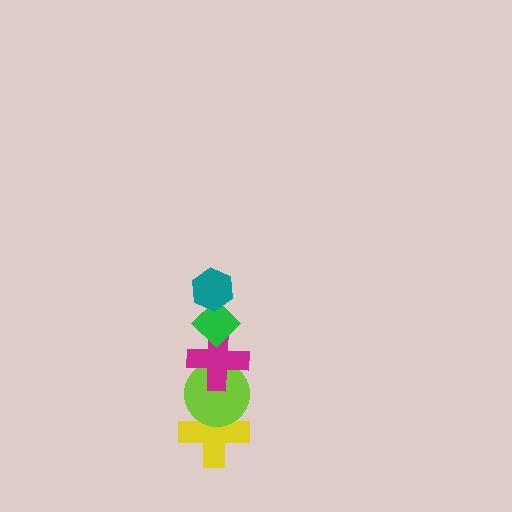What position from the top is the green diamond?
The green diamond is 2nd from the top.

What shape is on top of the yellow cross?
The lime circle is on top of the yellow cross.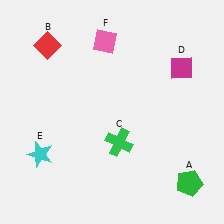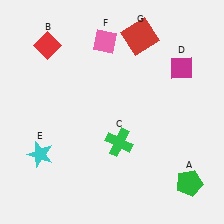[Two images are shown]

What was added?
A red square (G) was added in Image 2.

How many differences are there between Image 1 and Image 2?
There is 1 difference between the two images.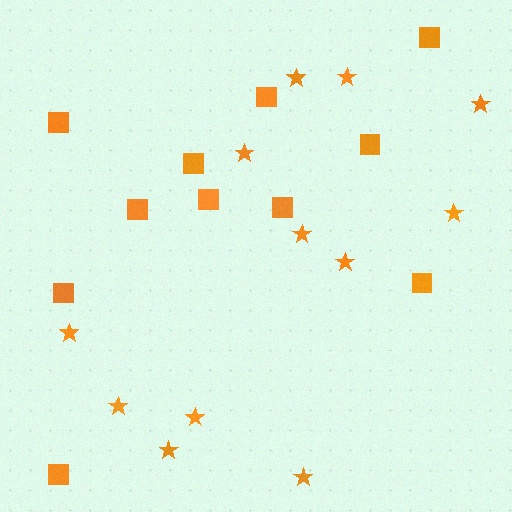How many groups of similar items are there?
There are 2 groups: one group of squares (11) and one group of stars (12).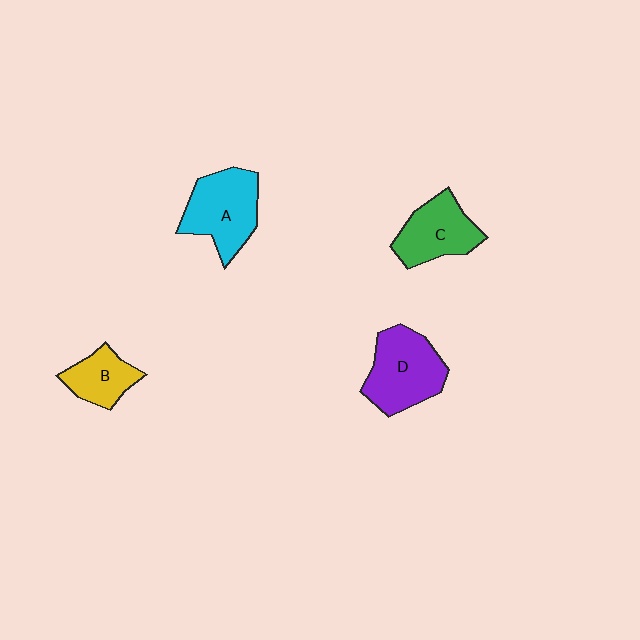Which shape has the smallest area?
Shape B (yellow).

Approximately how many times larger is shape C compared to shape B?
Approximately 1.4 times.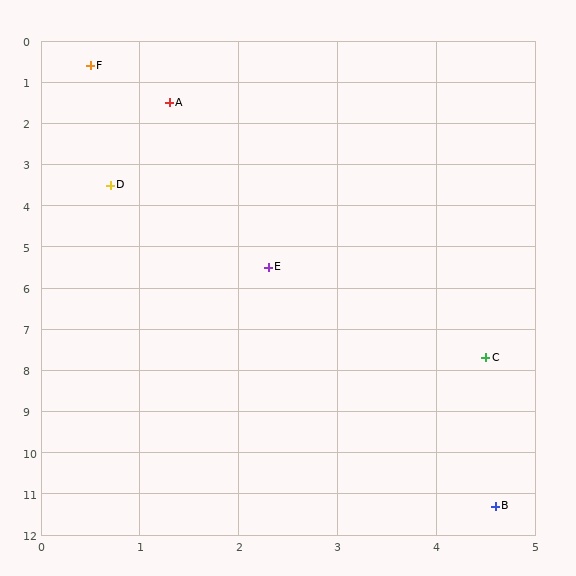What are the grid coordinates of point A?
Point A is at approximately (1.3, 1.5).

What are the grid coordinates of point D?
Point D is at approximately (0.7, 3.5).